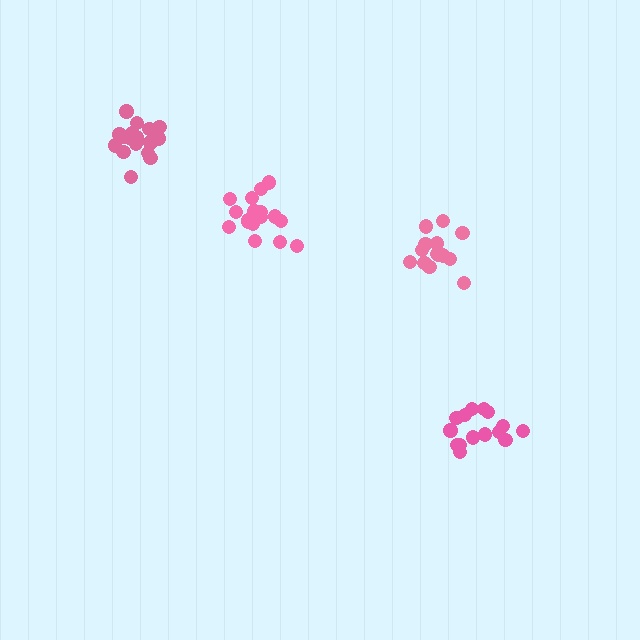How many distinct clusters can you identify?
There are 4 distinct clusters.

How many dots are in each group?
Group 1: 15 dots, Group 2: 17 dots, Group 3: 14 dots, Group 4: 19 dots (65 total).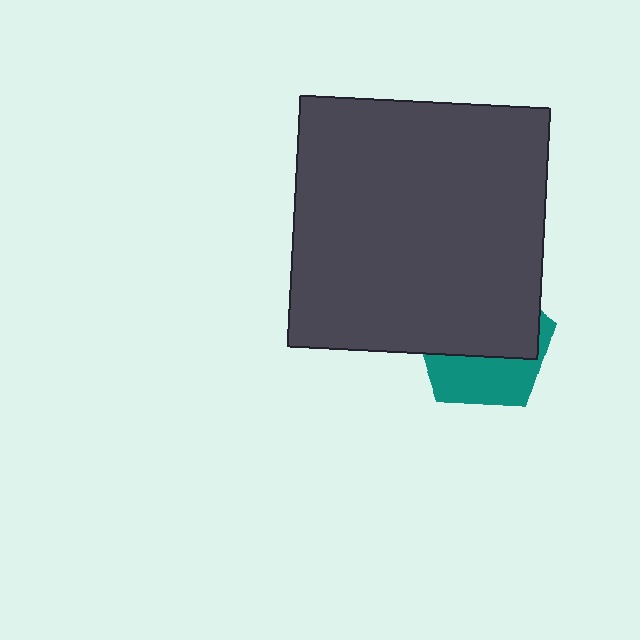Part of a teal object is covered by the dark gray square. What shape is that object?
It is a pentagon.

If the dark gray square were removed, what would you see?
You would see the complete teal pentagon.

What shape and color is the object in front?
The object in front is a dark gray square.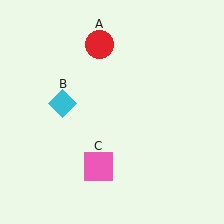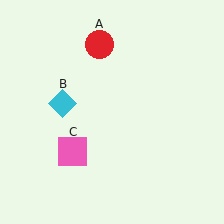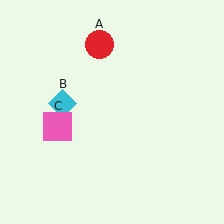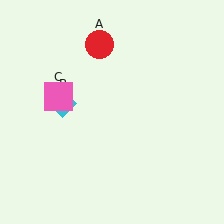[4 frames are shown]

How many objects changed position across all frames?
1 object changed position: pink square (object C).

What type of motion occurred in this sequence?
The pink square (object C) rotated clockwise around the center of the scene.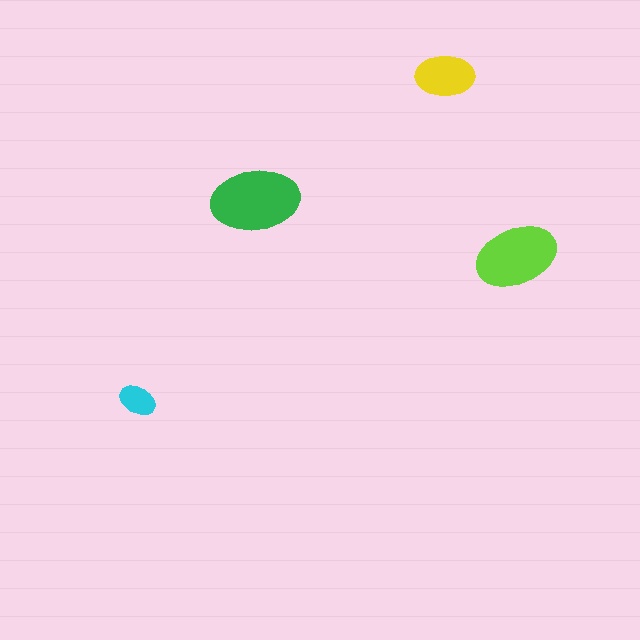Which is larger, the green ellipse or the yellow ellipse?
The green one.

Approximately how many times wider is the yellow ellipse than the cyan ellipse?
About 1.5 times wider.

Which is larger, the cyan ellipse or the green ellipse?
The green one.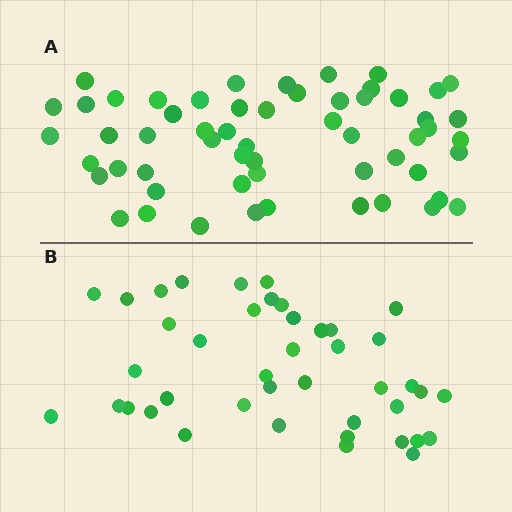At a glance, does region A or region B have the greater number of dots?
Region A (the top region) has more dots.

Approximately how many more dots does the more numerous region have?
Region A has approximately 15 more dots than region B.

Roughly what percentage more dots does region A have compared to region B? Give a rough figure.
About 35% more.